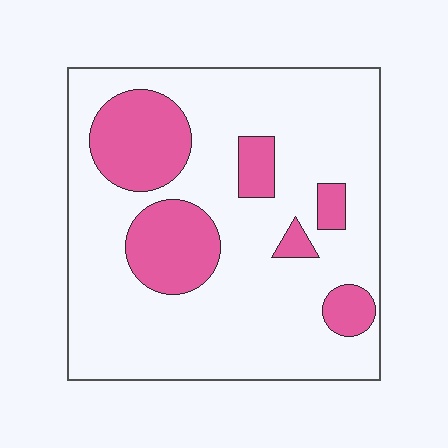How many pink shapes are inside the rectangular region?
6.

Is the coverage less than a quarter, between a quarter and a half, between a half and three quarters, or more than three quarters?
Less than a quarter.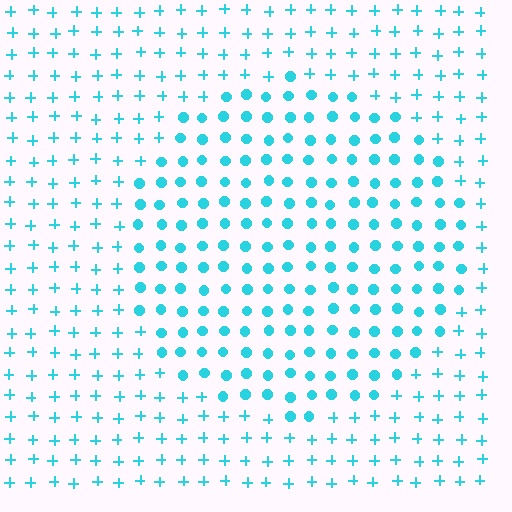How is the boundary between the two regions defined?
The boundary is defined by a change in element shape: circles inside vs. plus signs outside. All elements share the same color and spacing.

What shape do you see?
I see a circle.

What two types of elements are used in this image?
The image uses circles inside the circle region and plus signs outside it.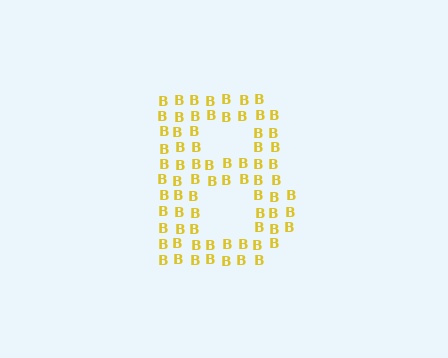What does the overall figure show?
The overall figure shows the letter B.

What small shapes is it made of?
It is made of small letter B's.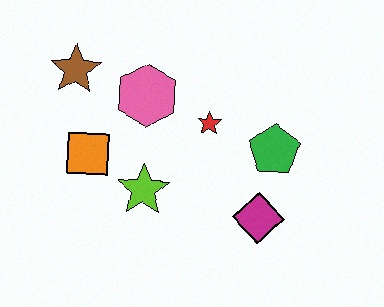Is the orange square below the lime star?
No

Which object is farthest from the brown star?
The magenta diamond is farthest from the brown star.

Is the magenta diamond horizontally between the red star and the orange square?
No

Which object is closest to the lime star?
The orange square is closest to the lime star.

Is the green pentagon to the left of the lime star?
No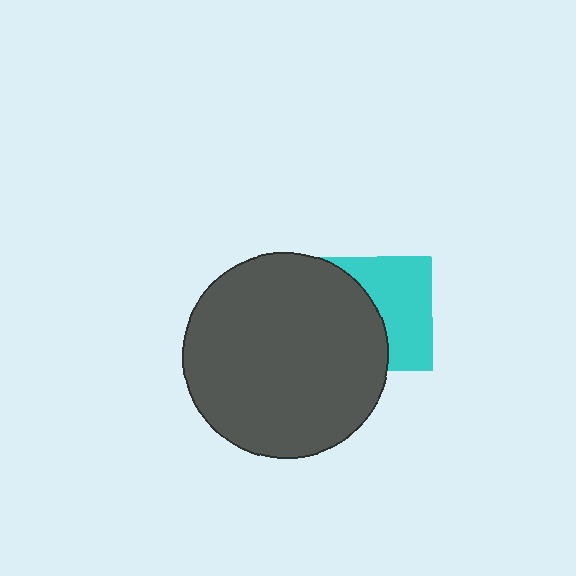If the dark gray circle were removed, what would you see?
You would see the complete cyan square.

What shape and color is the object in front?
The object in front is a dark gray circle.